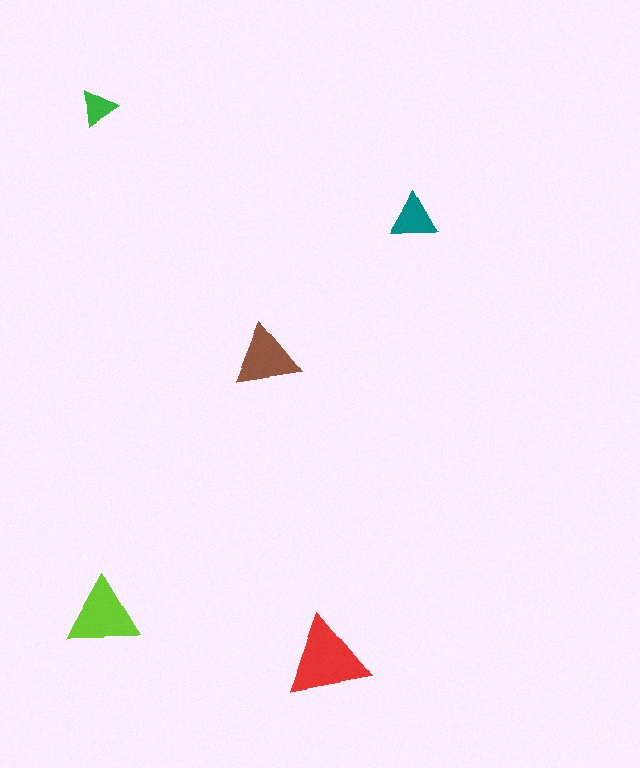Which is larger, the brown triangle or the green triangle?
The brown one.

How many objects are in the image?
There are 5 objects in the image.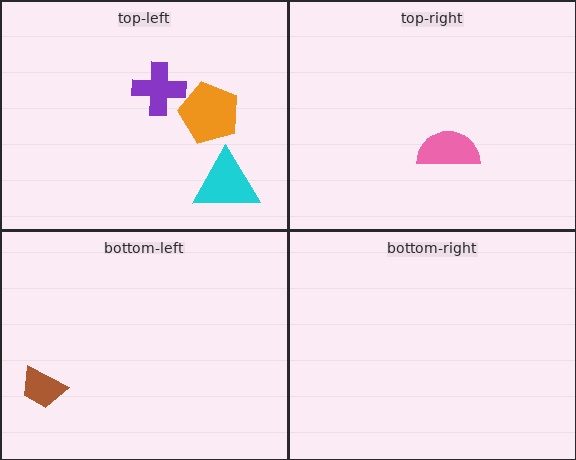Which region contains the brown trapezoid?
The bottom-left region.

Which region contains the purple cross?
The top-left region.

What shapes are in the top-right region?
The pink semicircle.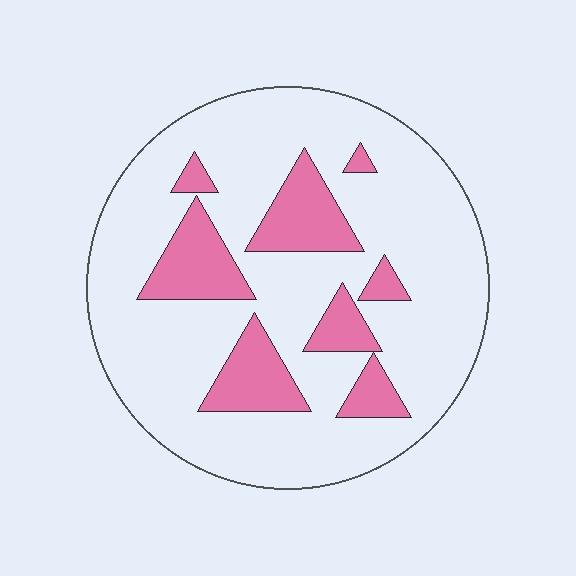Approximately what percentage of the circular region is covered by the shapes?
Approximately 20%.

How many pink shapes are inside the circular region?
8.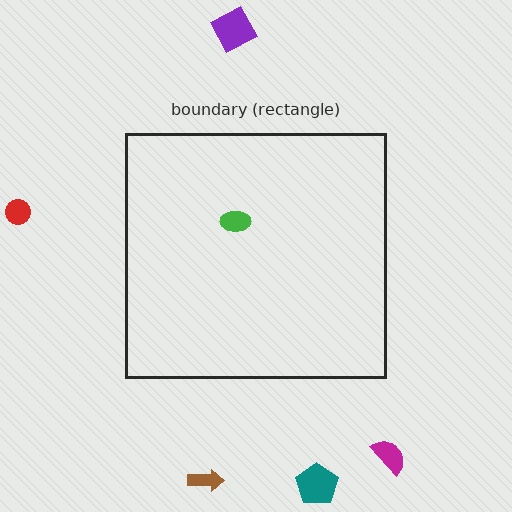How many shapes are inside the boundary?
1 inside, 5 outside.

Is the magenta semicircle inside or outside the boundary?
Outside.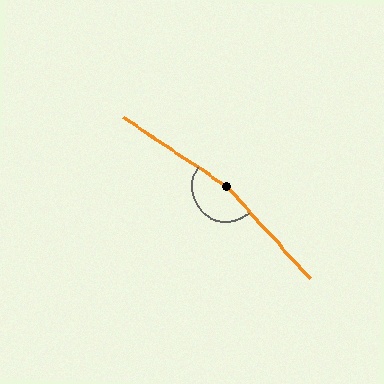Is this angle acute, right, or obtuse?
It is obtuse.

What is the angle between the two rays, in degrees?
Approximately 166 degrees.